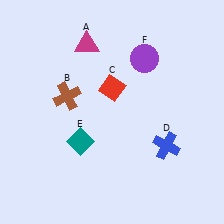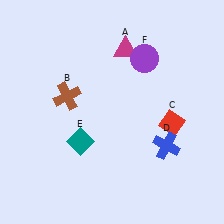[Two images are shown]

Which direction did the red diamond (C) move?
The red diamond (C) moved right.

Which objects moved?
The objects that moved are: the magenta triangle (A), the red diamond (C).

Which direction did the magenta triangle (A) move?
The magenta triangle (A) moved right.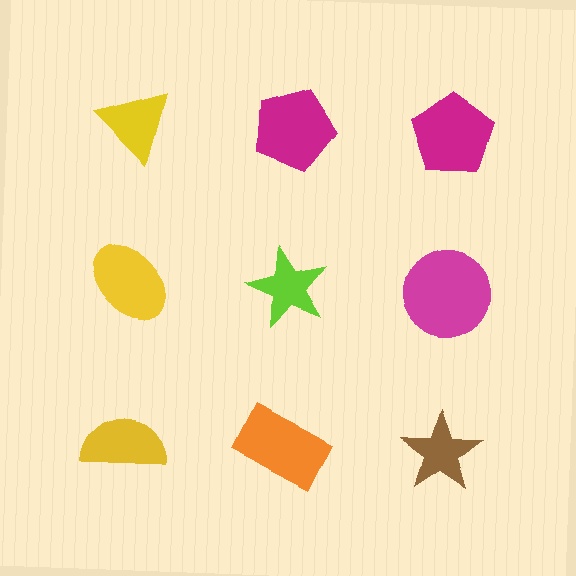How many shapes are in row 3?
3 shapes.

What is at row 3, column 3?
A brown star.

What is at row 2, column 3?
A magenta circle.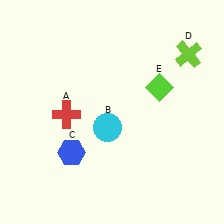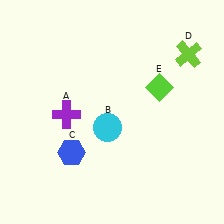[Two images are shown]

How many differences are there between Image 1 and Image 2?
There is 1 difference between the two images.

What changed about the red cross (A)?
In Image 1, A is red. In Image 2, it changed to purple.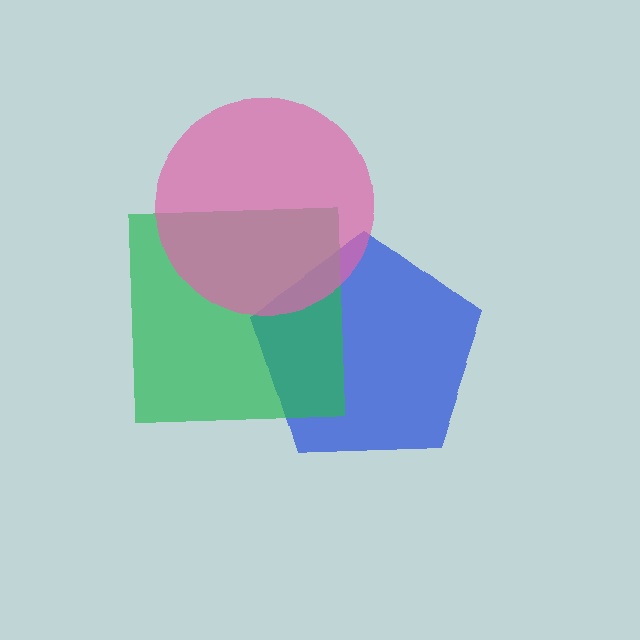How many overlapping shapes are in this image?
There are 3 overlapping shapes in the image.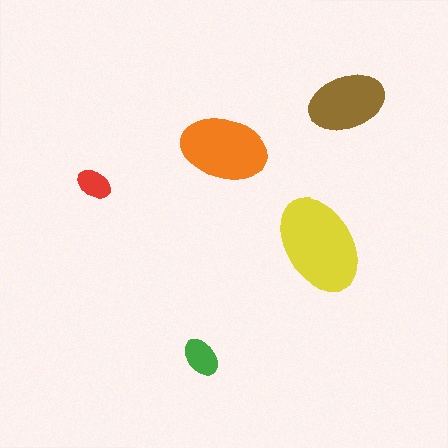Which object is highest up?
The brown ellipse is topmost.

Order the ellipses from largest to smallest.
the yellow one, the orange one, the brown one, the green one, the red one.